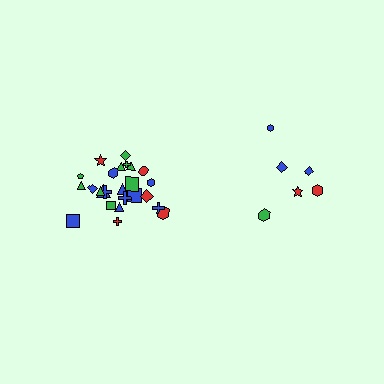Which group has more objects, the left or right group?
The left group.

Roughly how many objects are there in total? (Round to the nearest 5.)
Roughly 30 objects in total.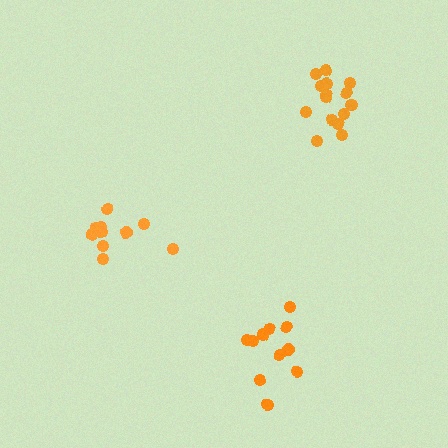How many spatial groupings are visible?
There are 3 spatial groupings.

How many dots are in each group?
Group 1: 10 dots, Group 2: 15 dots, Group 3: 11 dots (36 total).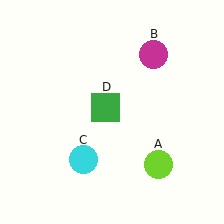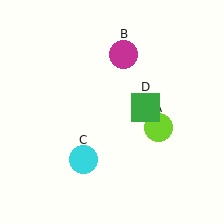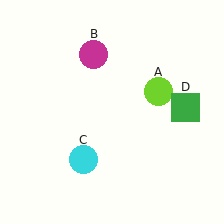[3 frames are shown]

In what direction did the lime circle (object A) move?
The lime circle (object A) moved up.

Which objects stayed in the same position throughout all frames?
Cyan circle (object C) remained stationary.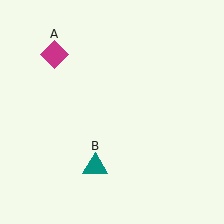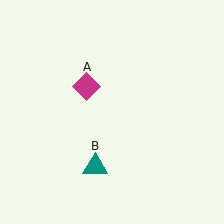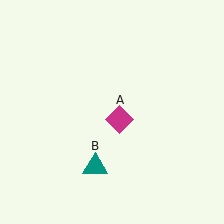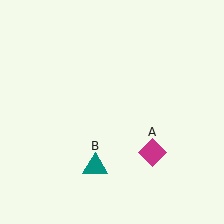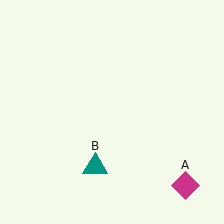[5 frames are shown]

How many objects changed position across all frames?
1 object changed position: magenta diamond (object A).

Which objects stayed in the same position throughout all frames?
Teal triangle (object B) remained stationary.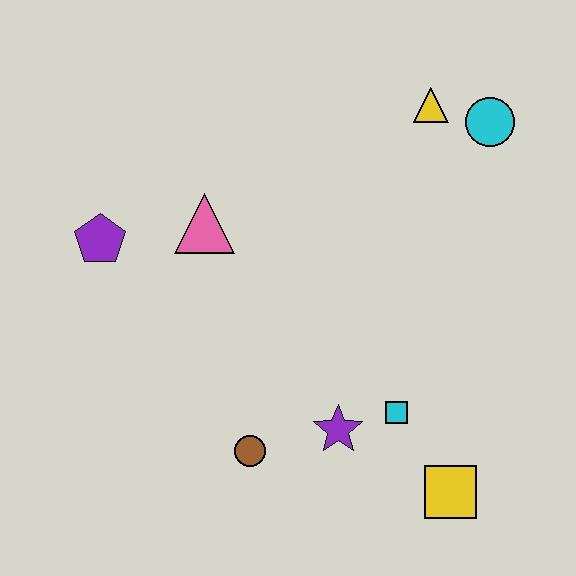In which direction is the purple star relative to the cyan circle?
The purple star is below the cyan circle.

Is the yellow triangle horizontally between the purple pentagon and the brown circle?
No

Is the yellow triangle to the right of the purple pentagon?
Yes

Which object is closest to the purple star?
The cyan square is closest to the purple star.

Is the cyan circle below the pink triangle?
No